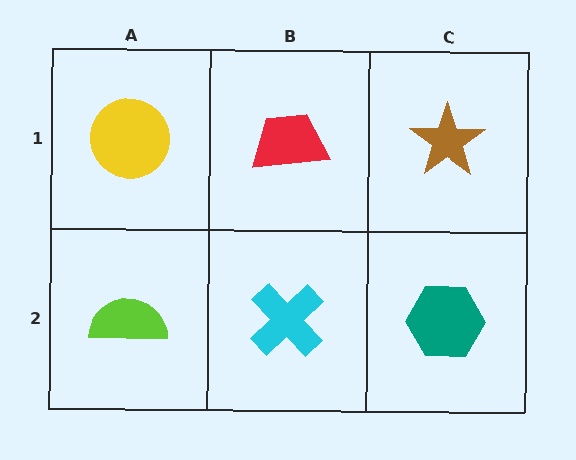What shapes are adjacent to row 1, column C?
A teal hexagon (row 2, column C), a red trapezoid (row 1, column B).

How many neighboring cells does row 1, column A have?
2.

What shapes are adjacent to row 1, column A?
A lime semicircle (row 2, column A), a red trapezoid (row 1, column B).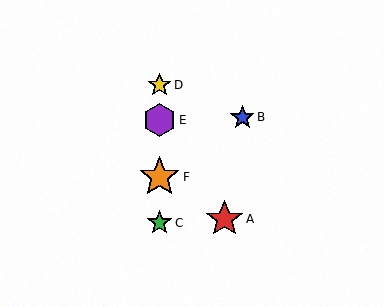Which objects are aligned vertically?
Objects C, D, E, F are aligned vertically.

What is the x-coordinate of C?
Object C is at x≈159.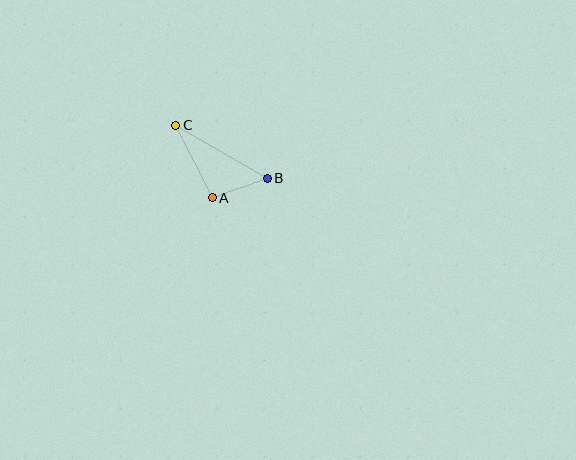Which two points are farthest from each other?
Points B and C are farthest from each other.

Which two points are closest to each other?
Points A and B are closest to each other.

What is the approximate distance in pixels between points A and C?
The distance between A and C is approximately 81 pixels.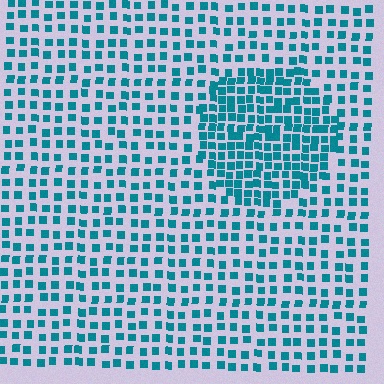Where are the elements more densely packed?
The elements are more densely packed inside the circle boundary.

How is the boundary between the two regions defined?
The boundary is defined by a change in element density (approximately 1.9x ratio). All elements are the same color, size, and shape.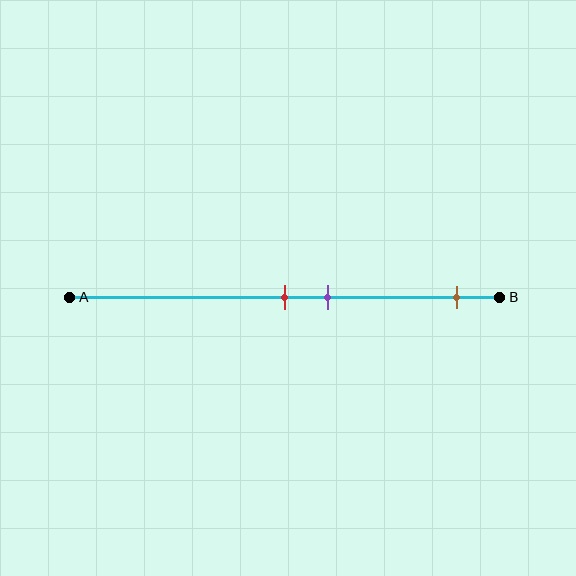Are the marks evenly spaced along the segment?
No, the marks are not evenly spaced.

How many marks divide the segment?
There are 3 marks dividing the segment.